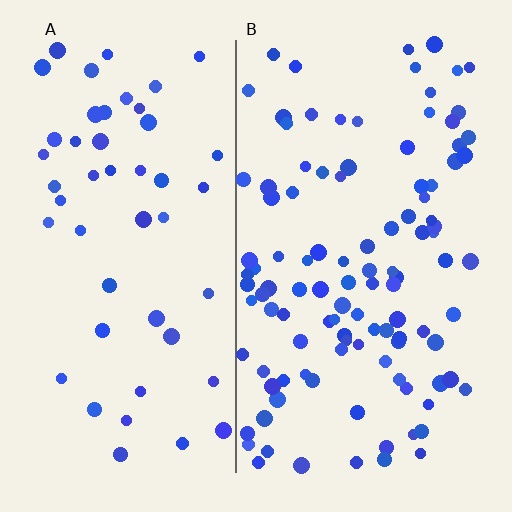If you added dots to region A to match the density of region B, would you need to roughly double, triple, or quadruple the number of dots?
Approximately double.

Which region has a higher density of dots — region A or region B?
B (the right).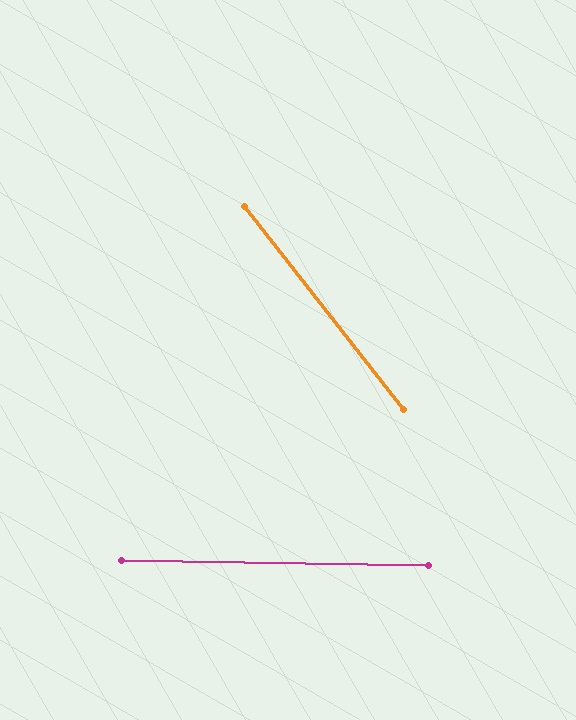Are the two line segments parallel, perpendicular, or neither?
Neither parallel nor perpendicular — they differ by about 51°.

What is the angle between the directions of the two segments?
Approximately 51 degrees.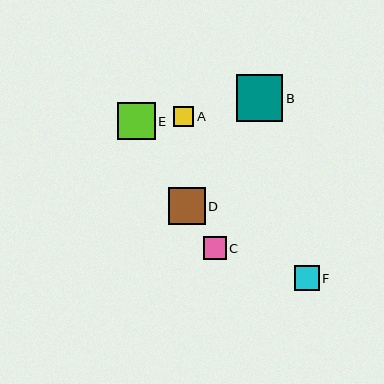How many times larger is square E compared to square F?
Square E is approximately 1.5 times the size of square F.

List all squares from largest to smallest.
From largest to smallest: B, E, D, F, C, A.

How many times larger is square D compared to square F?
Square D is approximately 1.5 times the size of square F.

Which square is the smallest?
Square A is the smallest with a size of approximately 20 pixels.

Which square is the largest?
Square B is the largest with a size of approximately 46 pixels.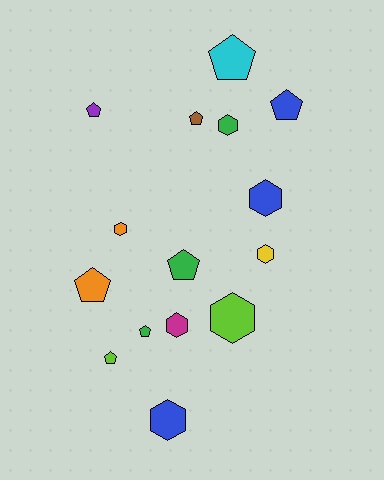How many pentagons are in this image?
There are 8 pentagons.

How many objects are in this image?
There are 15 objects.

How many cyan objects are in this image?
There is 1 cyan object.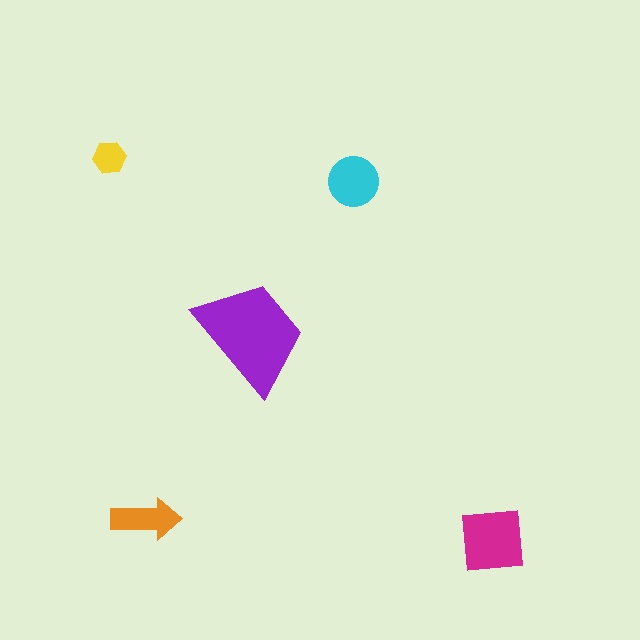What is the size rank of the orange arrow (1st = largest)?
4th.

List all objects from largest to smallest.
The purple trapezoid, the magenta square, the cyan circle, the orange arrow, the yellow hexagon.